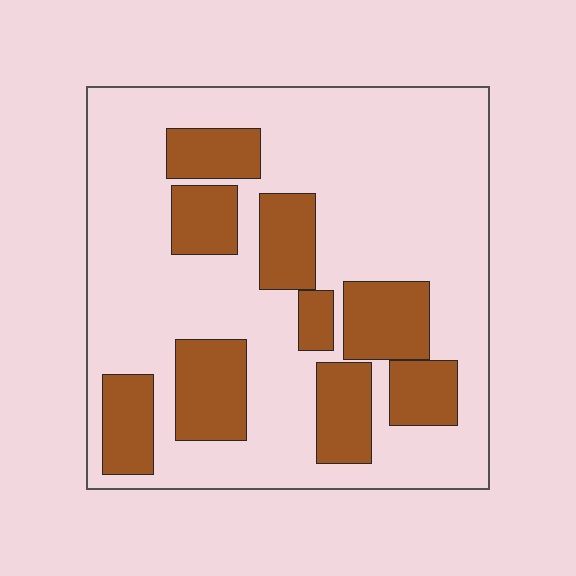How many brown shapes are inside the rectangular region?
9.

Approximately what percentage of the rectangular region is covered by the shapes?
Approximately 30%.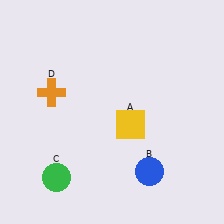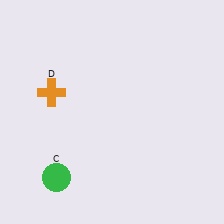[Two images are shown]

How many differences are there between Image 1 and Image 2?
There are 2 differences between the two images.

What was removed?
The blue circle (B), the yellow square (A) were removed in Image 2.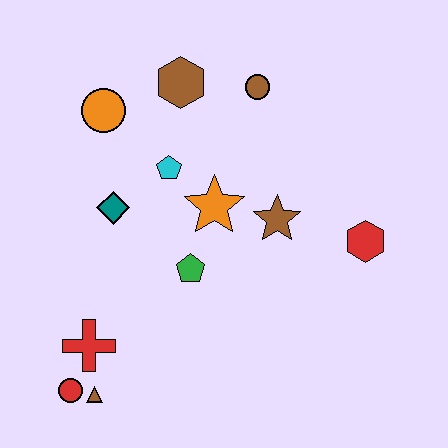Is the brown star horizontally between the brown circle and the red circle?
No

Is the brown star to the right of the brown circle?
Yes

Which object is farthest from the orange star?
The red circle is farthest from the orange star.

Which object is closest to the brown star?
The orange star is closest to the brown star.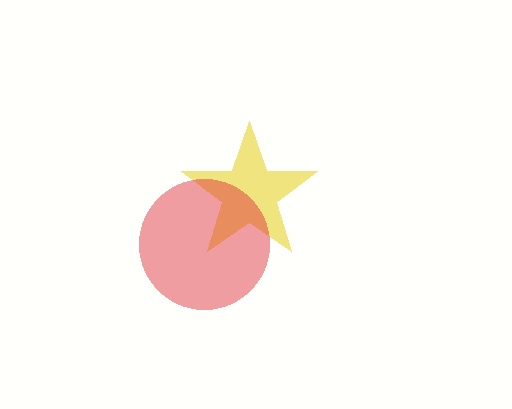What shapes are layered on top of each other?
The layered shapes are: a yellow star, a red circle.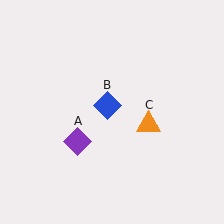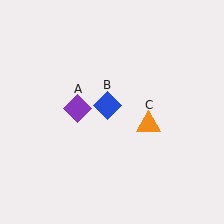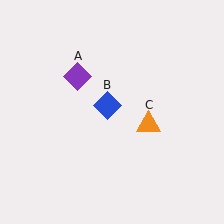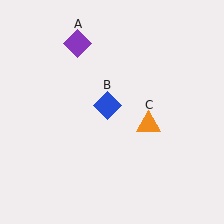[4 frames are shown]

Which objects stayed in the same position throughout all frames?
Blue diamond (object B) and orange triangle (object C) remained stationary.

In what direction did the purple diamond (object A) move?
The purple diamond (object A) moved up.